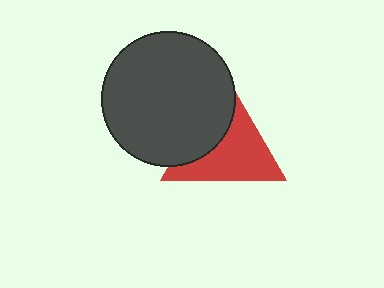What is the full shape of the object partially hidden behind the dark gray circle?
The partially hidden object is a red triangle.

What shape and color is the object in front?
The object in front is a dark gray circle.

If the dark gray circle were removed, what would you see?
You would see the complete red triangle.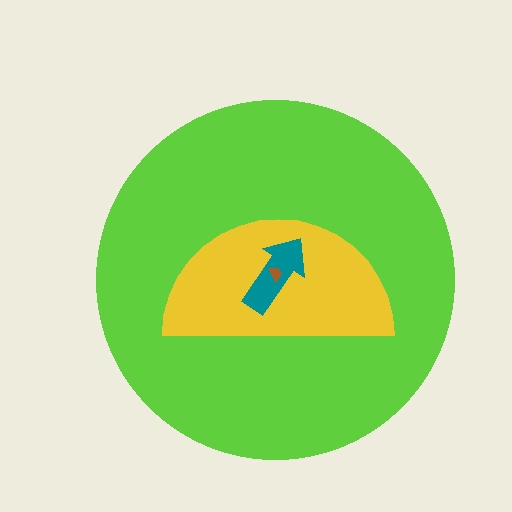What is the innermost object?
The brown trapezoid.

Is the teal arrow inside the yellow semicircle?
Yes.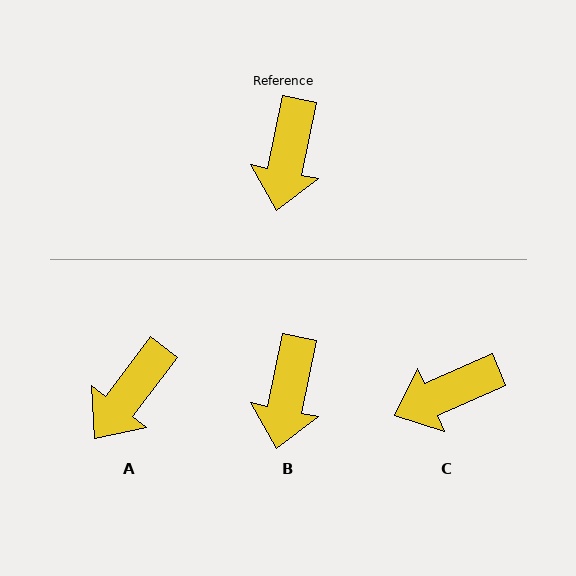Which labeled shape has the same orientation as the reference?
B.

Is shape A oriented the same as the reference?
No, it is off by about 25 degrees.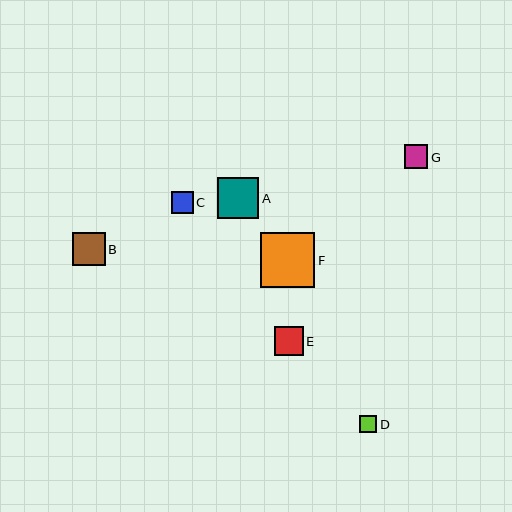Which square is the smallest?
Square D is the smallest with a size of approximately 17 pixels.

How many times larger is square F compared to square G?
Square F is approximately 2.3 times the size of square G.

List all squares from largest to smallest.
From largest to smallest: F, A, B, E, G, C, D.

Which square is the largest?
Square F is the largest with a size of approximately 55 pixels.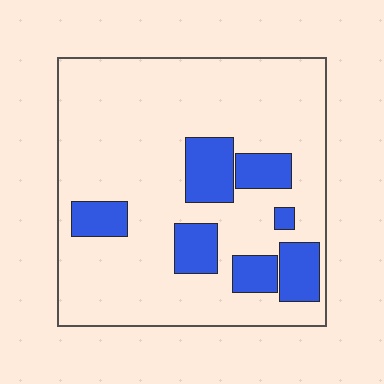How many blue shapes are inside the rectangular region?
7.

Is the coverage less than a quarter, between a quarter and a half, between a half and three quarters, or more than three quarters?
Less than a quarter.